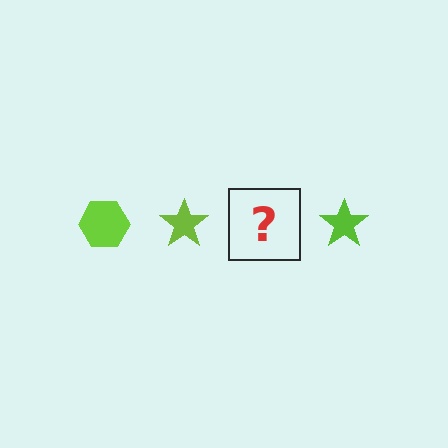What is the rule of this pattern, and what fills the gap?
The rule is that the pattern cycles through hexagon, star shapes in lime. The gap should be filled with a lime hexagon.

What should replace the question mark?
The question mark should be replaced with a lime hexagon.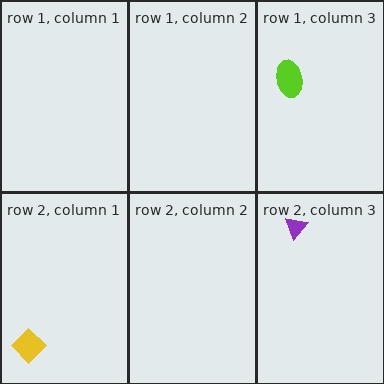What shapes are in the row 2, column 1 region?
The yellow diamond.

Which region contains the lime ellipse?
The row 1, column 3 region.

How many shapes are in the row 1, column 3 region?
1.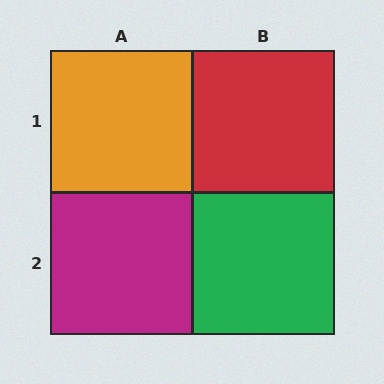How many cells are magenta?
1 cell is magenta.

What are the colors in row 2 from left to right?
Magenta, green.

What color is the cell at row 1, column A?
Orange.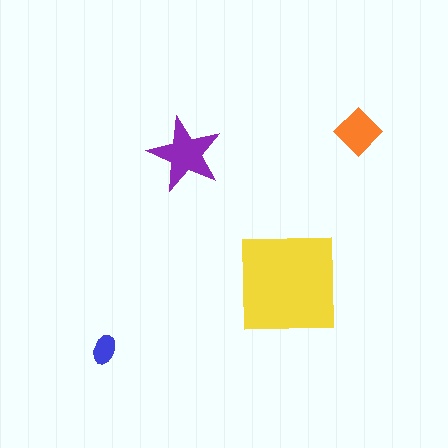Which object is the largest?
The yellow square.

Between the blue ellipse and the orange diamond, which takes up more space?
The orange diamond.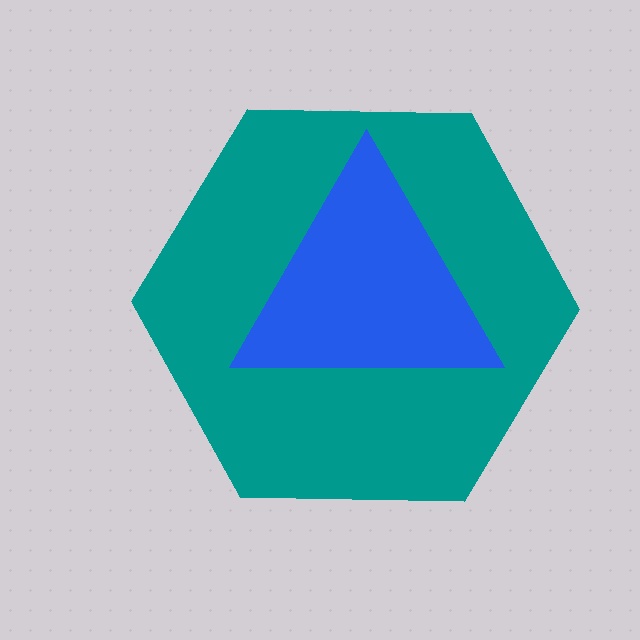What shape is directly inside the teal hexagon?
The blue triangle.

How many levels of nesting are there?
2.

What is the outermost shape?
The teal hexagon.